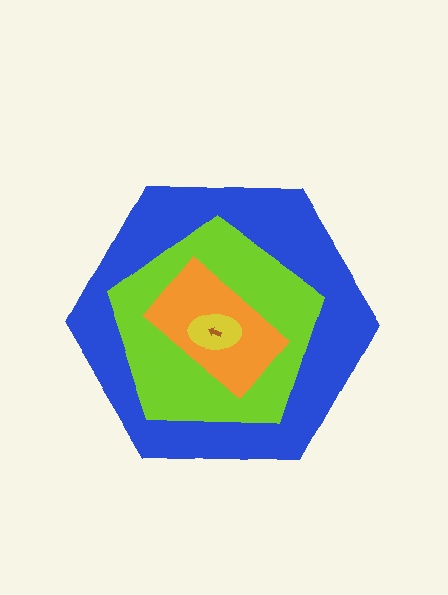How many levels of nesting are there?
5.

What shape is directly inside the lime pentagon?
The orange rectangle.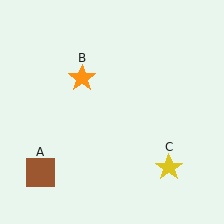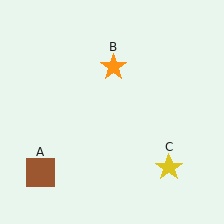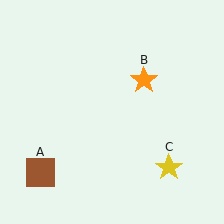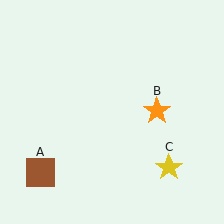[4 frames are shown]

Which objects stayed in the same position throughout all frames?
Brown square (object A) and yellow star (object C) remained stationary.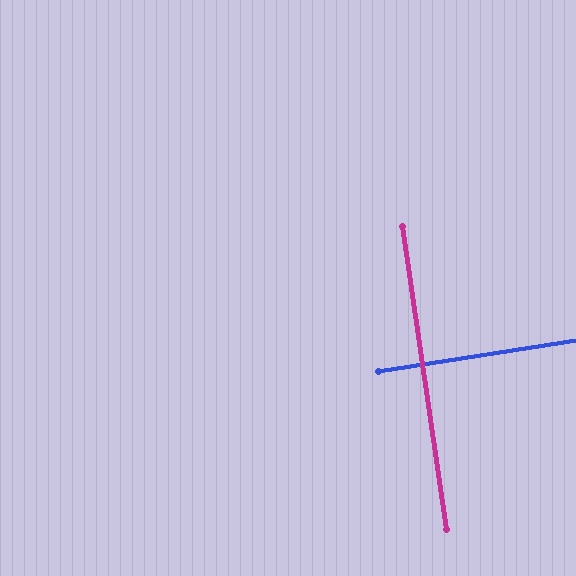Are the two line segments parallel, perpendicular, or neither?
Perpendicular — they meet at approximately 89°.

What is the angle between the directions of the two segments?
Approximately 89 degrees.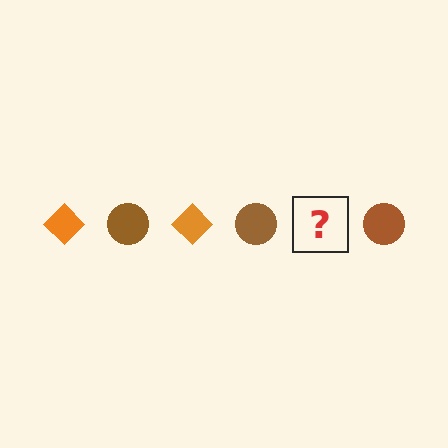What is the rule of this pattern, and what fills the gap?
The rule is that the pattern alternates between orange diamond and brown circle. The gap should be filled with an orange diamond.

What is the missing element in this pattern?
The missing element is an orange diamond.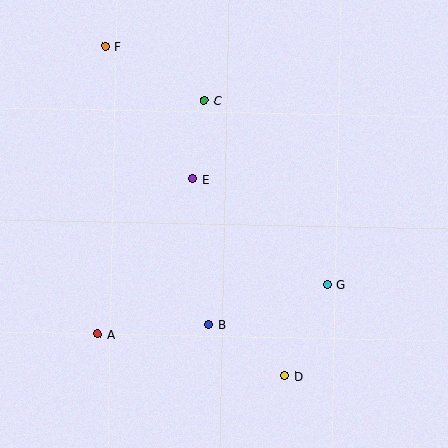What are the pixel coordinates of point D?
Point D is at (285, 376).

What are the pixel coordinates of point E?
Point E is at (193, 179).